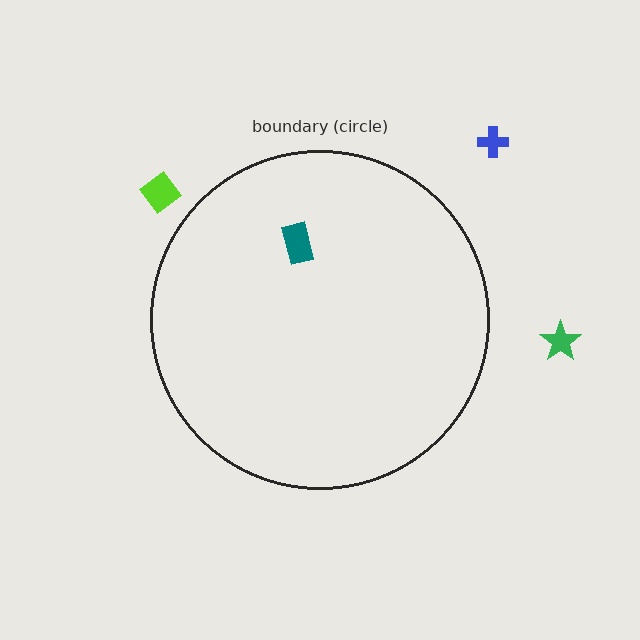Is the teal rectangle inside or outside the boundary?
Inside.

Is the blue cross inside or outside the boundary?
Outside.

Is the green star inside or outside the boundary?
Outside.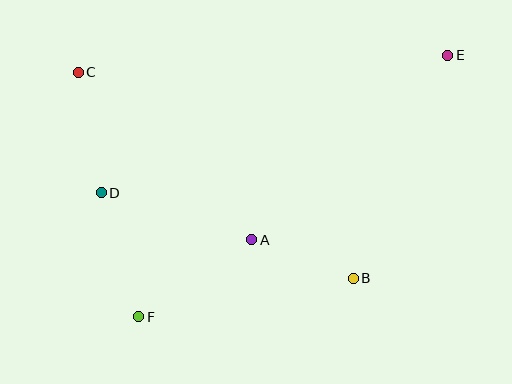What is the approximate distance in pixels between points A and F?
The distance between A and F is approximately 137 pixels.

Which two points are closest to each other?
Points A and B are closest to each other.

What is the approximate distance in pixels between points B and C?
The distance between B and C is approximately 344 pixels.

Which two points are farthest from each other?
Points E and F are farthest from each other.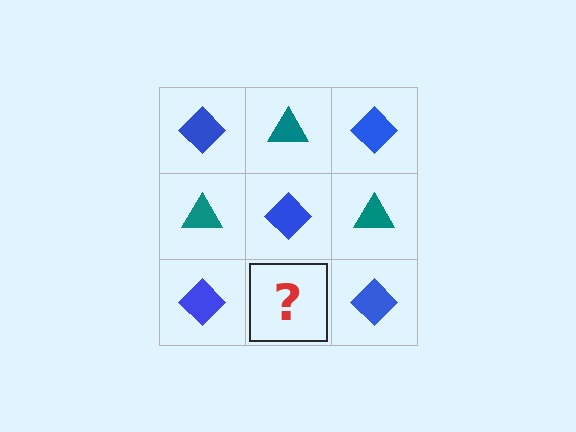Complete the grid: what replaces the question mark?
The question mark should be replaced with a teal triangle.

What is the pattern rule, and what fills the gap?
The rule is that it alternates blue diamond and teal triangle in a checkerboard pattern. The gap should be filled with a teal triangle.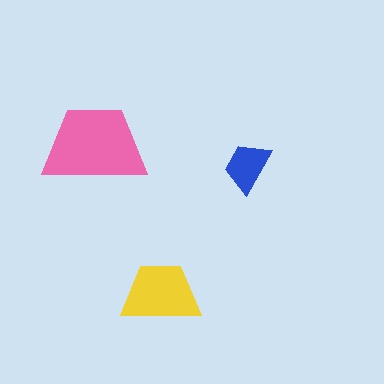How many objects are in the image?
There are 3 objects in the image.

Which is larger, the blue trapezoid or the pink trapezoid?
The pink one.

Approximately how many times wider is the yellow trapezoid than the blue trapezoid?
About 1.5 times wider.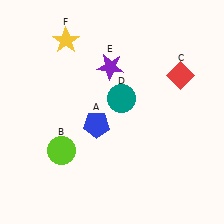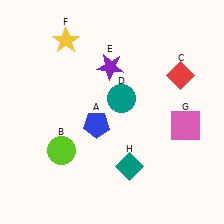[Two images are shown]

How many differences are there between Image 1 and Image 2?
There are 2 differences between the two images.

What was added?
A pink square (G), a teal diamond (H) were added in Image 2.